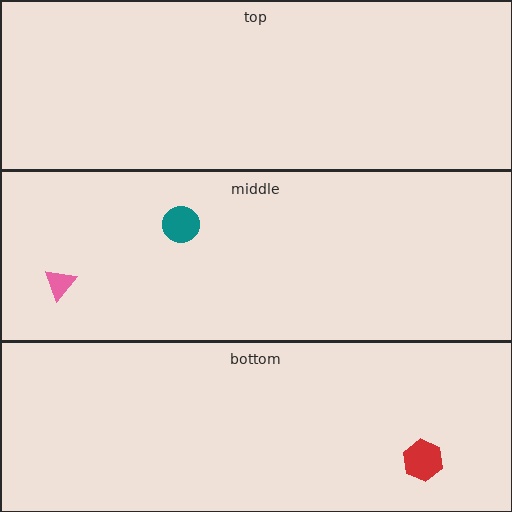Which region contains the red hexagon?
The bottom region.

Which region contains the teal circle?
The middle region.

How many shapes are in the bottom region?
1.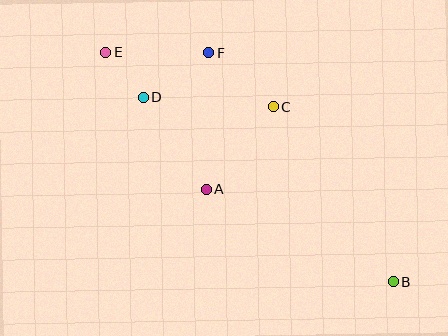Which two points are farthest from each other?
Points B and E are farthest from each other.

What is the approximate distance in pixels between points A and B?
The distance between A and B is approximately 208 pixels.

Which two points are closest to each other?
Points D and E are closest to each other.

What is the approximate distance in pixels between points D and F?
The distance between D and F is approximately 79 pixels.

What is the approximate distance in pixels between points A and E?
The distance between A and E is approximately 170 pixels.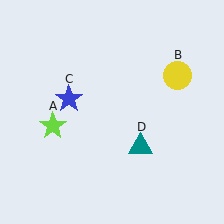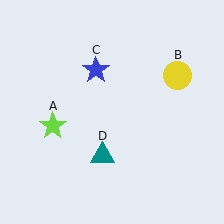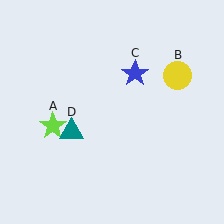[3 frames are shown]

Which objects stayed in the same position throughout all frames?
Lime star (object A) and yellow circle (object B) remained stationary.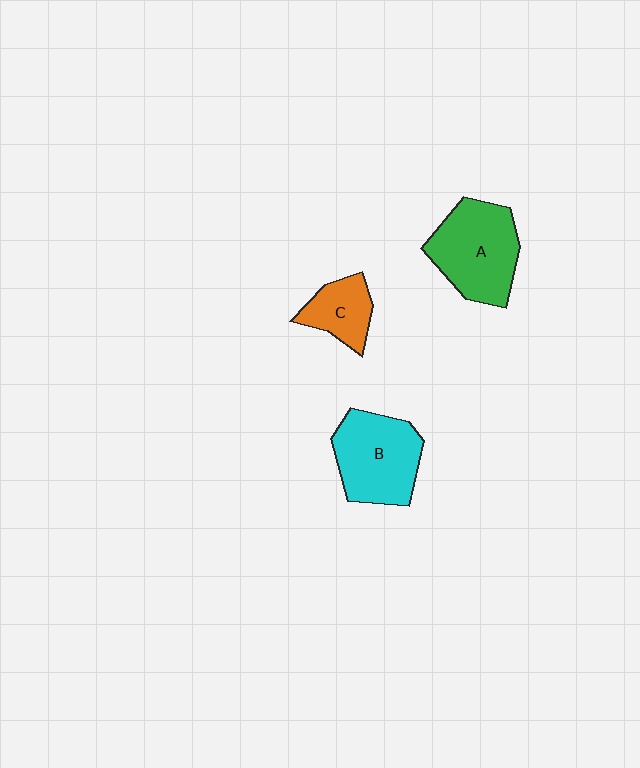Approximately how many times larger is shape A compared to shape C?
Approximately 2.0 times.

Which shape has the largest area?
Shape A (green).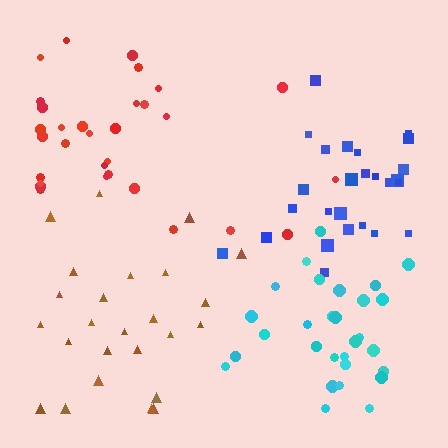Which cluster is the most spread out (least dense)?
Brown.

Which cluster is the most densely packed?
Cyan.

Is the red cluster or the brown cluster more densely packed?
Red.